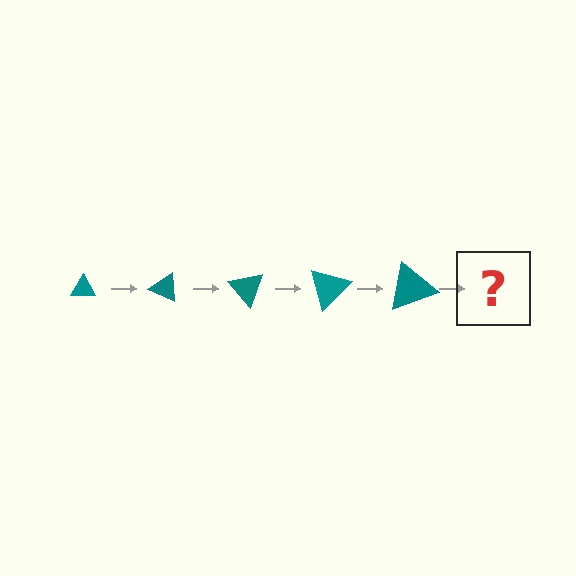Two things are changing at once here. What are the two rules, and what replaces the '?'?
The two rules are that the triangle grows larger each step and it rotates 25 degrees each step. The '?' should be a triangle, larger than the previous one and rotated 125 degrees from the start.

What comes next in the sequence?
The next element should be a triangle, larger than the previous one and rotated 125 degrees from the start.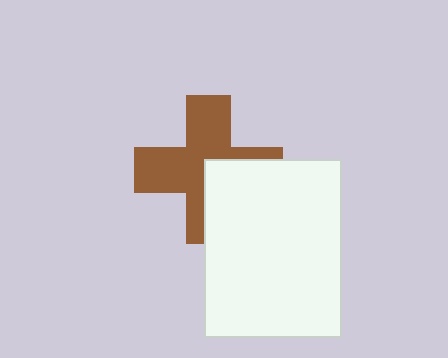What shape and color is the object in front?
The object in front is a white rectangle.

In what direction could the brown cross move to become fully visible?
The brown cross could move toward the upper-left. That would shift it out from behind the white rectangle entirely.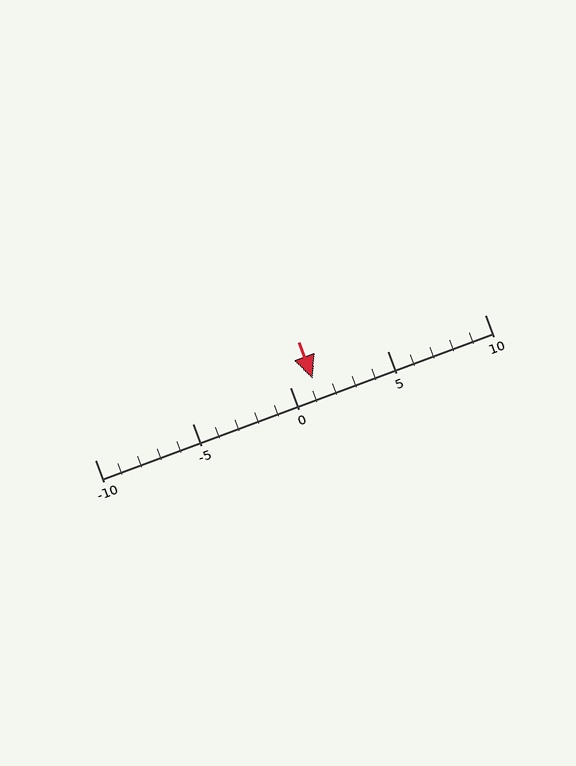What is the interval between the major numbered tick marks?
The major tick marks are spaced 5 units apart.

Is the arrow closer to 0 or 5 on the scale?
The arrow is closer to 0.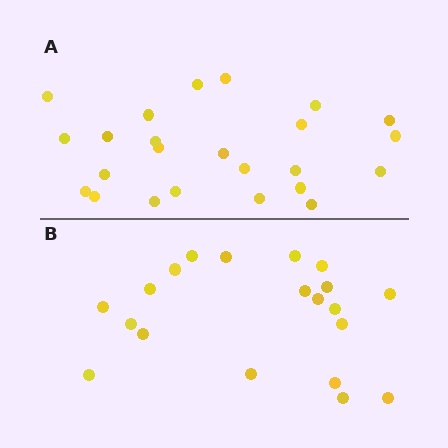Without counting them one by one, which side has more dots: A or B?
Region A (the top region) has more dots.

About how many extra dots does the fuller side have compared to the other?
Region A has about 4 more dots than region B.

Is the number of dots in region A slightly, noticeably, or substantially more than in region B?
Region A has only slightly more — the two regions are fairly close. The ratio is roughly 1.2 to 1.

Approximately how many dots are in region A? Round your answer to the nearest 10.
About 20 dots. (The exact count is 24, which rounds to 20.)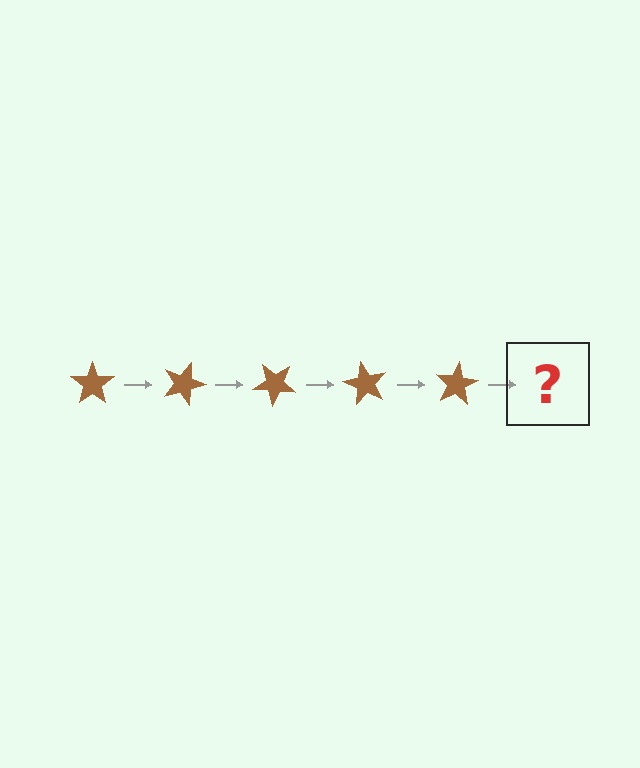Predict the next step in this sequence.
The next step is a brown star rotated 100 degrees.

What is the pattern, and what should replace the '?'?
The pattern is that the star rotates 20 degrees each step. The '?' should be a brown star rotated 100 degrees.